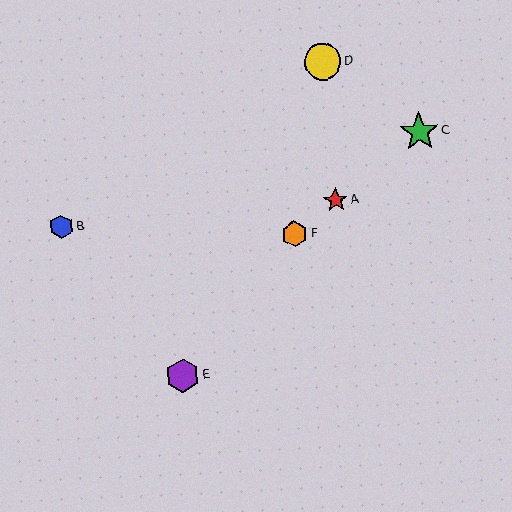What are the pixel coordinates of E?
Object E is at (183, 376).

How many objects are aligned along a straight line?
3 objects (A, C, F) are aligned along a straight line.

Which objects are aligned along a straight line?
Objects A, C, F are aligned along a straight line.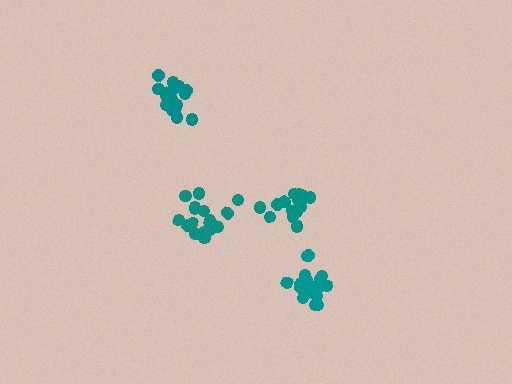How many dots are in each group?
Group 1: 19 dots, Group 2: 19 dots, Group 3: 18 dots, Group 4: 20 dots (76 total).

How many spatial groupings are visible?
There are 4 spatial groupings.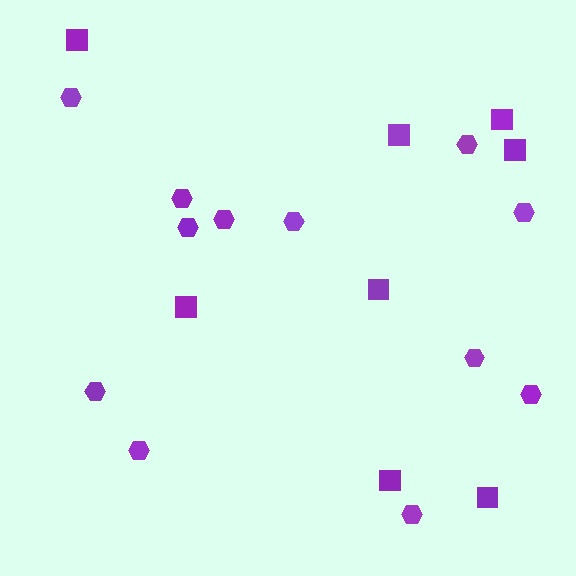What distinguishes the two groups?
There are 2 groups: one group of hexagons (12) and one group of squares (8).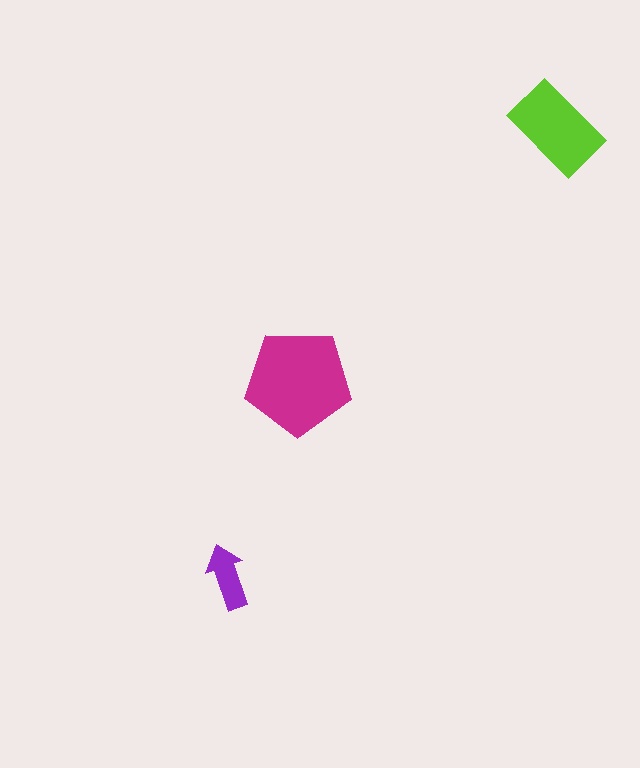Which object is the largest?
The magenta pentagon.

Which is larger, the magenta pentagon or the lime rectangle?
The magenta pentagon.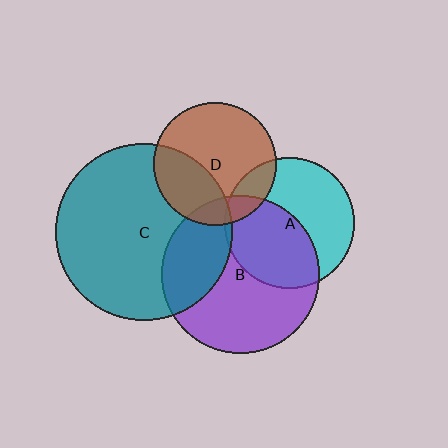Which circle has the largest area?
Circle C (teal).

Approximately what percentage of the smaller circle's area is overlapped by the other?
Approximately 50%.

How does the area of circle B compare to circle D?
Approximately 1.7 times.